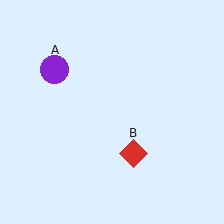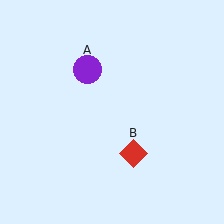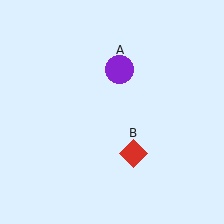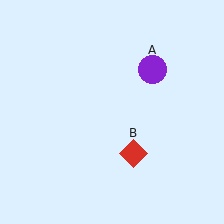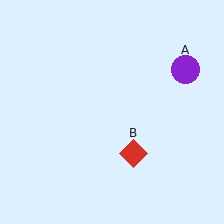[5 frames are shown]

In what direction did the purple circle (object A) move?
The purple circle (object A) moved right.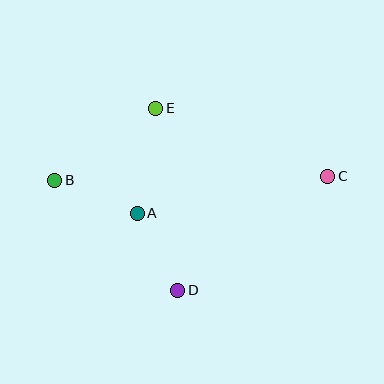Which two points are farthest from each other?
Points B and C are farthest from each other.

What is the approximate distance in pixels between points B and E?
The distance between B and E is approximately 124 pixels.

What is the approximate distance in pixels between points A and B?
The distance between A and B is approximately 88 pixels.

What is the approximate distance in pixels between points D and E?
The distance between D and E is approximately 183 pixels.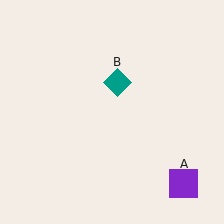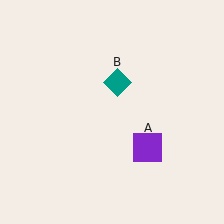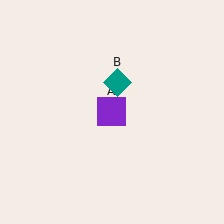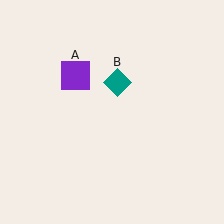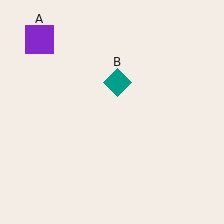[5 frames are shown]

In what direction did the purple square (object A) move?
The purple square (object A) moved up and to the left.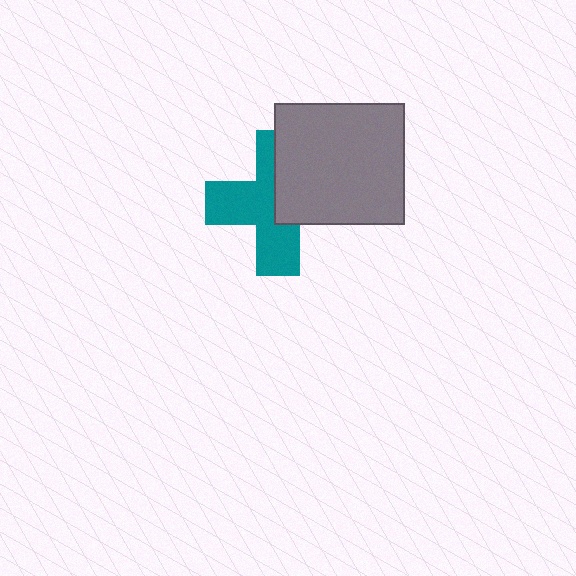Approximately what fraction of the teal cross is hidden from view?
Roughly 44% of the teal cross is hidden behind the gray rectangle.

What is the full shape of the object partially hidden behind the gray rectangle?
The partially hidden object is a teal cross.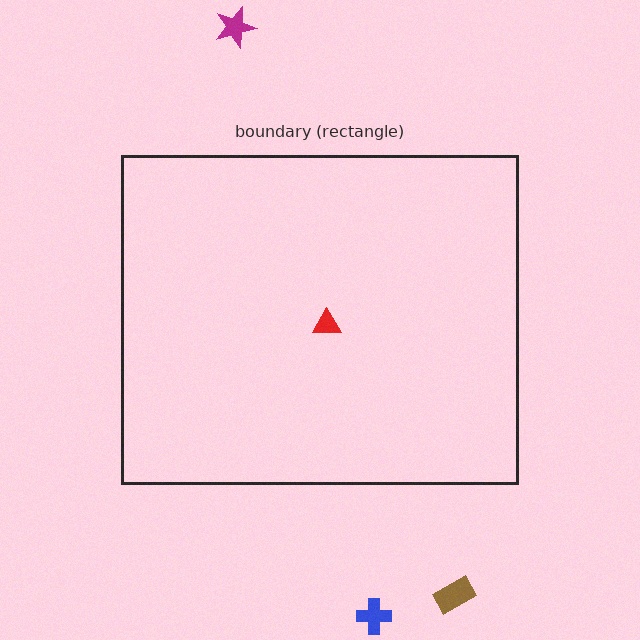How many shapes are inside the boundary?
1 inside, 3 outside.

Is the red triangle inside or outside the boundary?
Inside.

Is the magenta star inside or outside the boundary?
Outside.